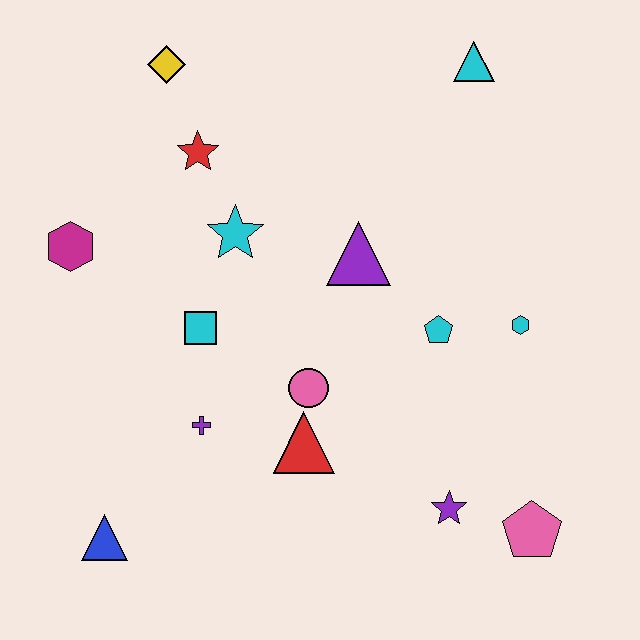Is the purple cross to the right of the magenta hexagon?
Yes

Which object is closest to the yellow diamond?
The red star is closest to the yellow diamond.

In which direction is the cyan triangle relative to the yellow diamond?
The cyan triangle is to the right of the yellow diamond.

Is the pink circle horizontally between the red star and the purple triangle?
Yes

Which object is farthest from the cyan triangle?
The blue triangle is farthest from the cyan triangle.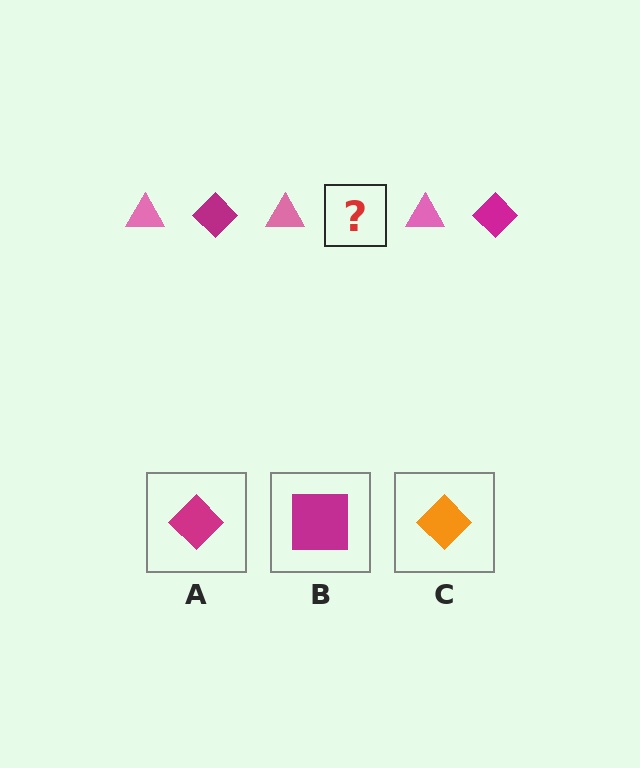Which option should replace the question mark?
Option A.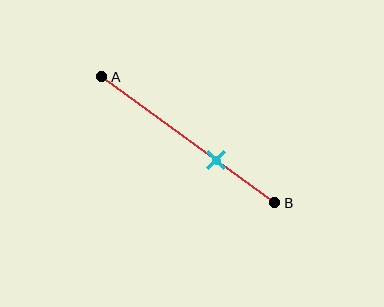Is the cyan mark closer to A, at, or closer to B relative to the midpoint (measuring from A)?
The cyan mark is closer to point B than the midpoint of segment AB.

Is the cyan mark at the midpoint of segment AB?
No, the mark is at about 65% from A, not at the 50% midpoint.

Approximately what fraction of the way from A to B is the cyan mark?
The cyan mark is approximately 65% of the way from A to B.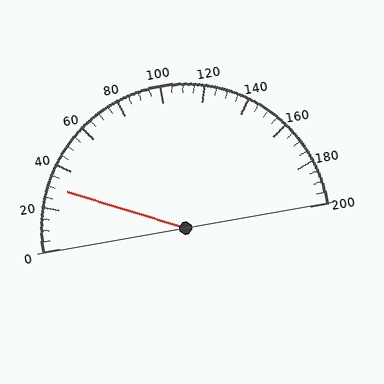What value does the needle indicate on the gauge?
The needle indicates approximately 30.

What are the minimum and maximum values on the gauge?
The gauge ranges from 0 to 200.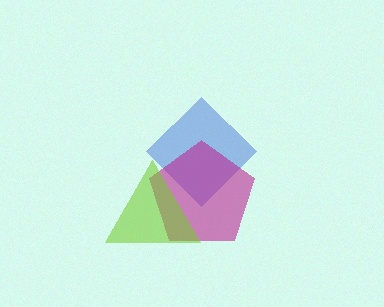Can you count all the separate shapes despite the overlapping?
Yes, there are 3 separate shapes.